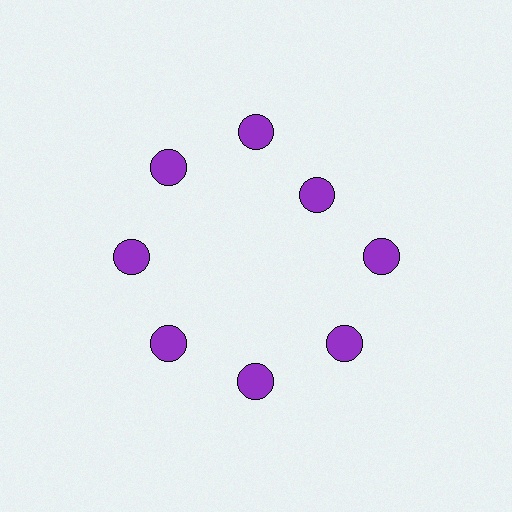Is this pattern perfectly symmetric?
No. The 8 purple circles are arranged in a ring, but one element near the 2 o'clock position is pulled inward toward the center, breaking the 8-fold rotational symmetry.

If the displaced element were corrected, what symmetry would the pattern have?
It would have 8-fold rotational symmetry — the pattern would map onto itself every 45 degrees.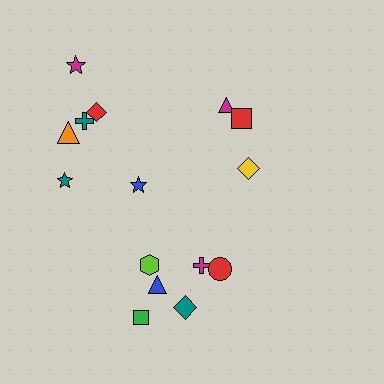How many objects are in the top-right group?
There are 3 objects.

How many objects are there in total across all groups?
There are 15 objects.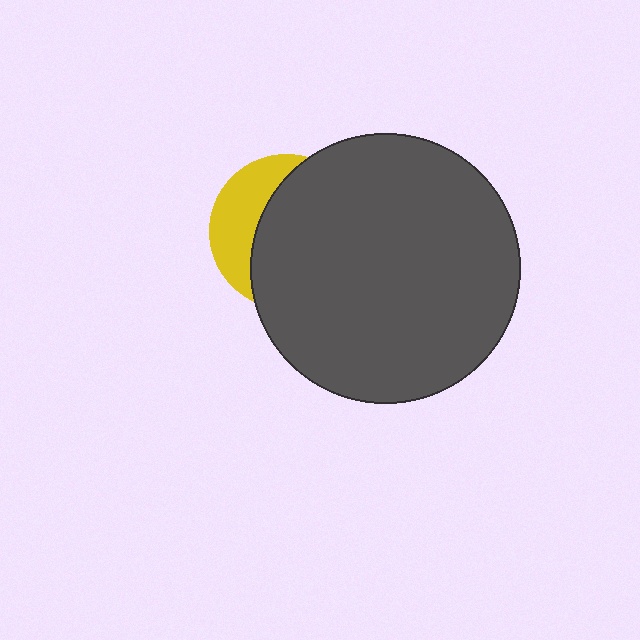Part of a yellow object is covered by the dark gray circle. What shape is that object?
It is a circle.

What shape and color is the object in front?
The object in front is a dark gray circle.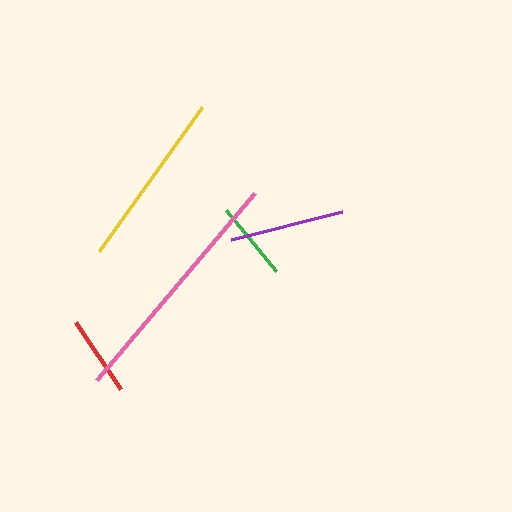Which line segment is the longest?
The pink line is the longest at approximately 245 pixels.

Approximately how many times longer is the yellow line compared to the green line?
The yellow line is approximately 2.3 times the length of the green line.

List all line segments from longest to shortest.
From longest to shortest: pink, yellow, purple, red, green.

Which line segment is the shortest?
The green line is the shortest at approximately 78 pixels.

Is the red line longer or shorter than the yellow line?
The yellow line is longer than the red line.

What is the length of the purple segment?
The purple segment is approximately 114 pixels long.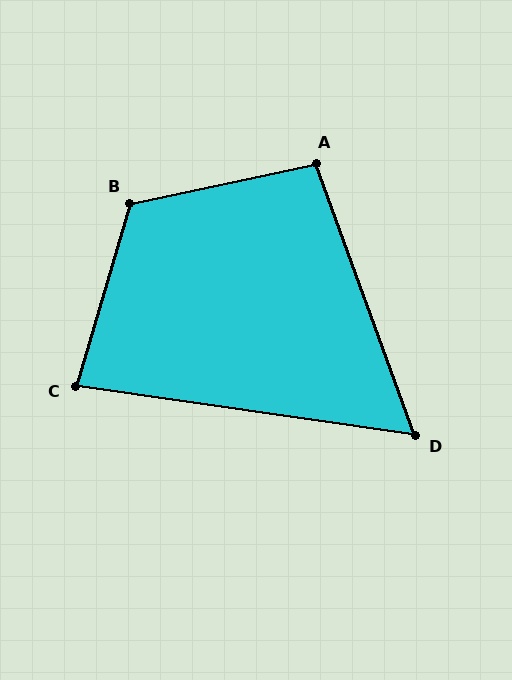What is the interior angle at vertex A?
Approximately 98 degrees (obtuse).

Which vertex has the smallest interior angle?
D, at approximately 62 degrees.